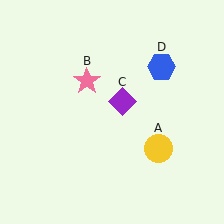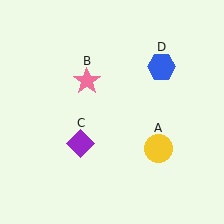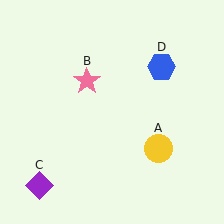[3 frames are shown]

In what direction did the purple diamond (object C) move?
The purple diamond (object C) moved down and to the left.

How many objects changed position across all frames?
1 object changed position: purple diamond (object C).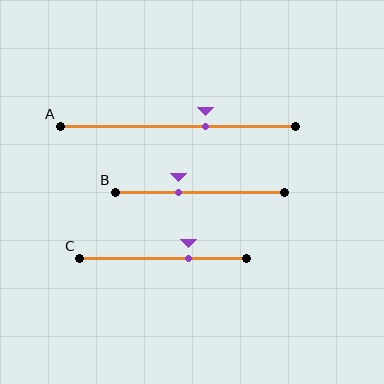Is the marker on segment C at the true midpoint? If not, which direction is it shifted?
No, the marker on segment C is shifted to the right by about 15% of the segment length.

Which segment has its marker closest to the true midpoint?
Segment A has its marker closest to the true midpoint.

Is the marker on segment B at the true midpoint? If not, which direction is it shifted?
No, the marker on segment B is shifted to the left by about 13% of the segment length.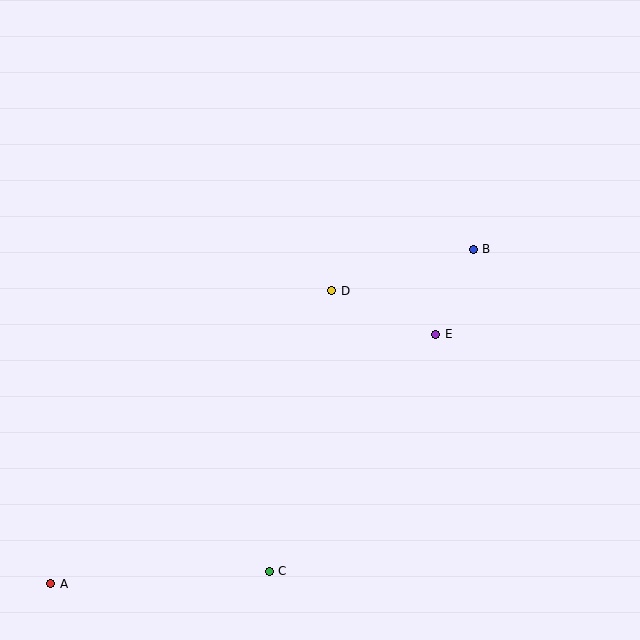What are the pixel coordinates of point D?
Point D is at (332, 291).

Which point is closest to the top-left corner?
Point D is closest to the top-left corner.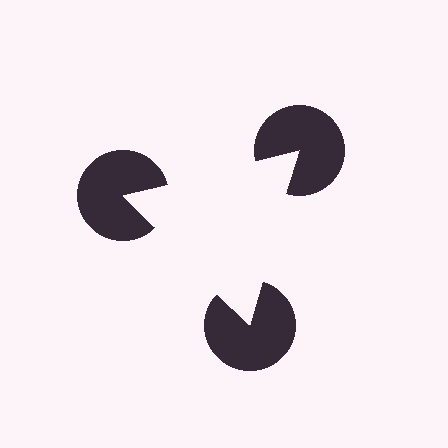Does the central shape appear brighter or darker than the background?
It typically appears slightly brighter than the background, even though no actual brightness change is drawn.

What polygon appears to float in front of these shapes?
An illusory triangle — its edges are inferred from the aligned wedge cuts in the pac-man discs, not physically drawn.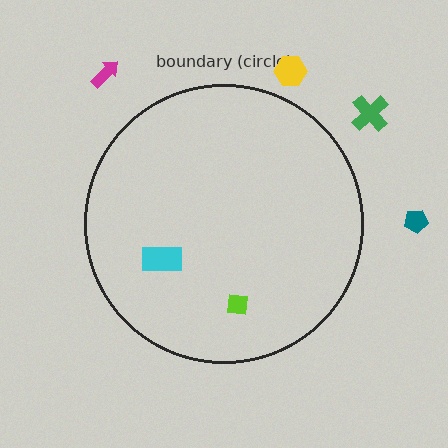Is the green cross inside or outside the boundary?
Outside.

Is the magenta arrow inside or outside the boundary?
Outside.